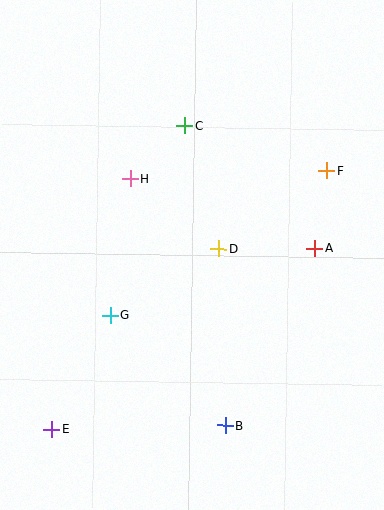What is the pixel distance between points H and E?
The distance between H and E is 262 pixels.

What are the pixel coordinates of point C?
Point C is at (185, 126).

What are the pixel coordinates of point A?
Point A is at (315, 248).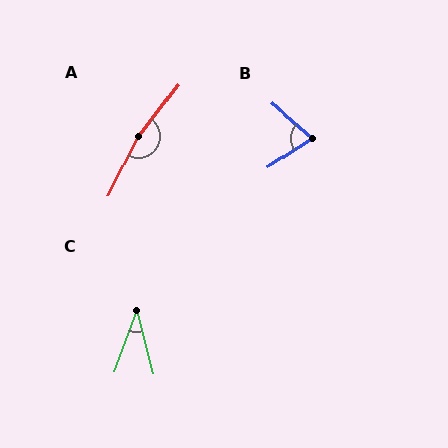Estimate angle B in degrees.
Approximately 74 degrees.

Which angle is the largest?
A, at approximately 169 degrees.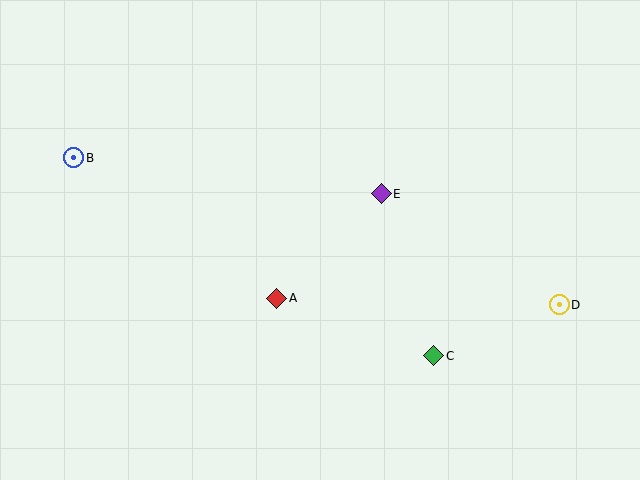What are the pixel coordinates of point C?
Point C is at (434, 356).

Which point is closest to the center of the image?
Point A at (277, 298) is closest to the center.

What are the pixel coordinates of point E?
Point E is at (381, 194).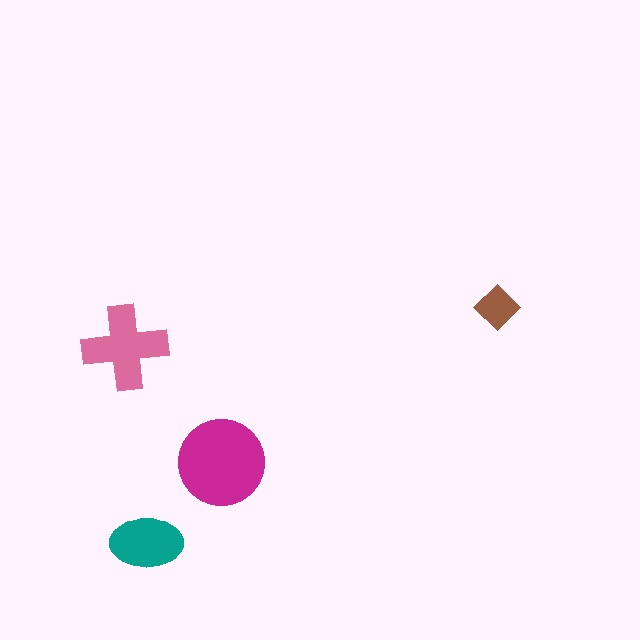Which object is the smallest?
The brown diamond.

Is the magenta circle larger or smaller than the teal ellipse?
Larger.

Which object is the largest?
The magenta circle.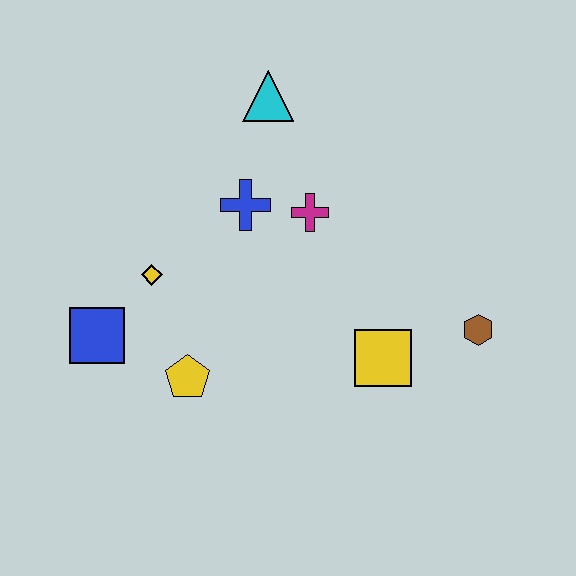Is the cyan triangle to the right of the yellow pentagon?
Yes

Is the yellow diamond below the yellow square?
No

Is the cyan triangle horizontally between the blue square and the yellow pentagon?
No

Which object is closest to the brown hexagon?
The yellow square is closest to the brown hexagon.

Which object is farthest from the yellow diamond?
The brown hexagon is farthest from the yellow diamond.